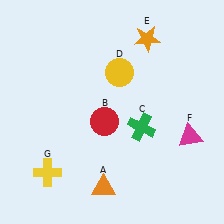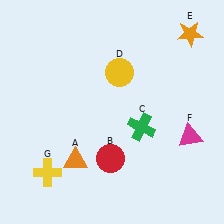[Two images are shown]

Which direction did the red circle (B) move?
The red circle (B) moved down.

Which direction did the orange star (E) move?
The orange star (E) moved right.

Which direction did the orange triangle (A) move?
The orange triangle (A) moved left.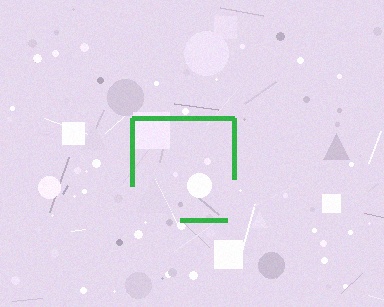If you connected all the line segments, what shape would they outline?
They would outline a square.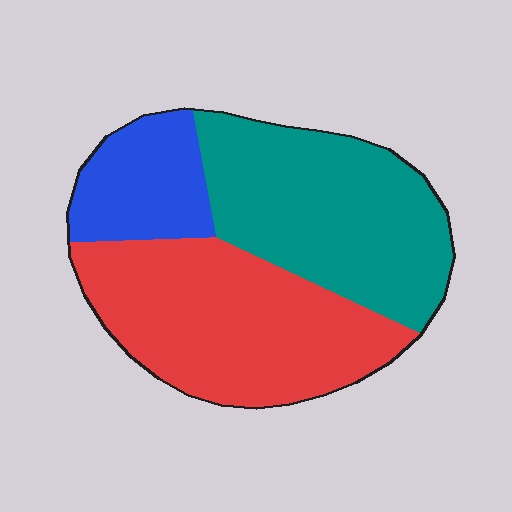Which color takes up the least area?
Blue, at roughly 15%.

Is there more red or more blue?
Red.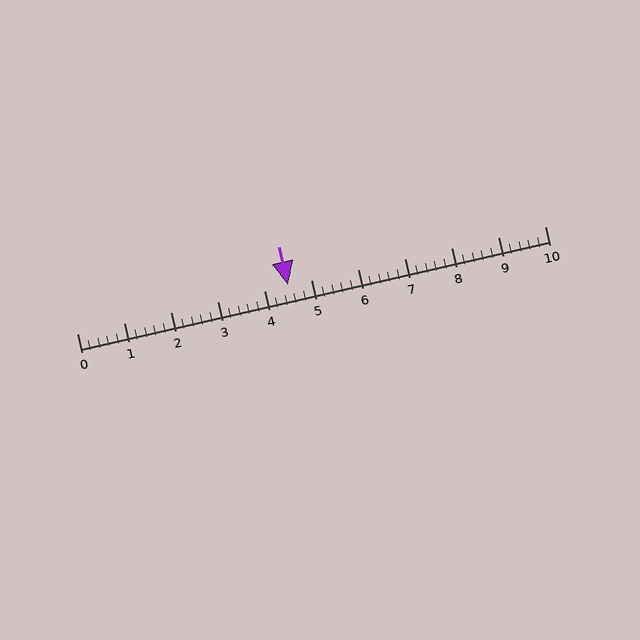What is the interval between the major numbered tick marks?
The major tick marks are spaced 1 units apart.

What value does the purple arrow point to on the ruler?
The purple arrow points to approximately 4.5.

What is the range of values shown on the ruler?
The ruler shows values from 0 to 10.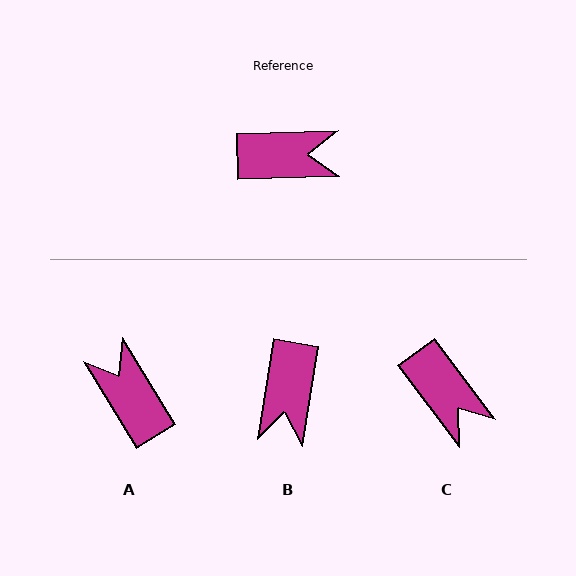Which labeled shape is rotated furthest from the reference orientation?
A, about 120 degrees away.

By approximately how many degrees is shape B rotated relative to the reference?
Approximately 101 degrees clockwise.